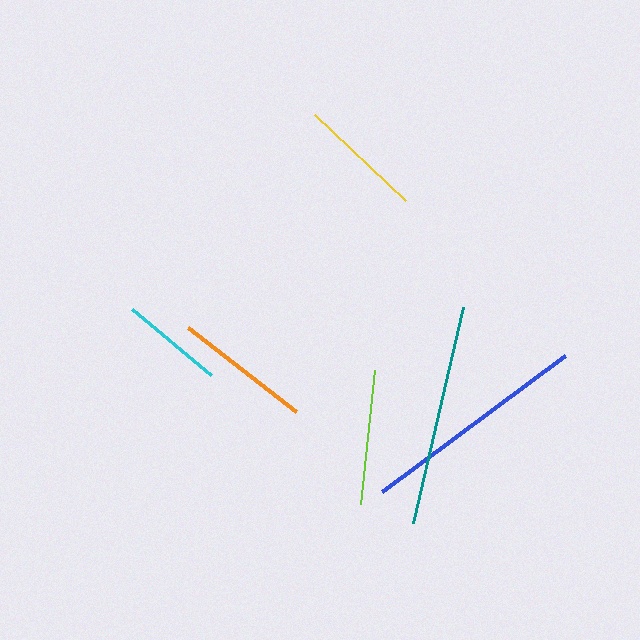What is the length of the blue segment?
The blue segment is approximately 228 pixels long.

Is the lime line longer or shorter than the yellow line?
The lime line is longer than the yellow line.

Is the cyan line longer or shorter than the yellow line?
The yellow line is longer than the cyan line.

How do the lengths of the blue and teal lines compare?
The blue and teal lines are approximately the same length.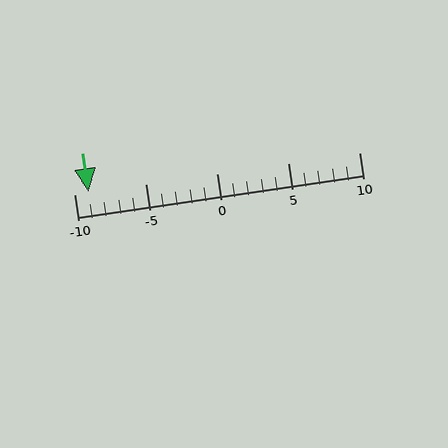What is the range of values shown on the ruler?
The ruler shows values from -10 to 10.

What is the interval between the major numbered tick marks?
The major tick marks are spaced 5 units apart.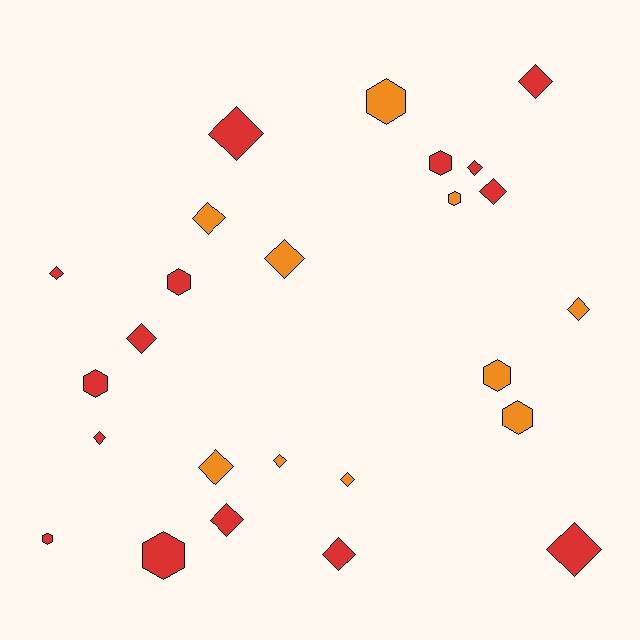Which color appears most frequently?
Red, with 15 objects.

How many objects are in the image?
There are 25 objects.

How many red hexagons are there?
There are 5 red hexagons.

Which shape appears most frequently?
Diamond, with 16 objects.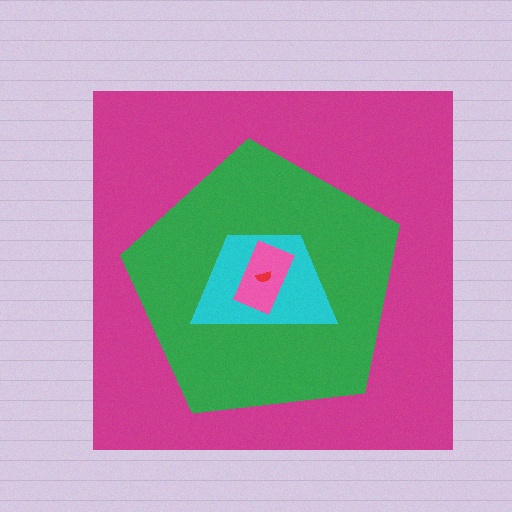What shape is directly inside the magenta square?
The green pentagon.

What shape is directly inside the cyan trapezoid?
The pink rectangle.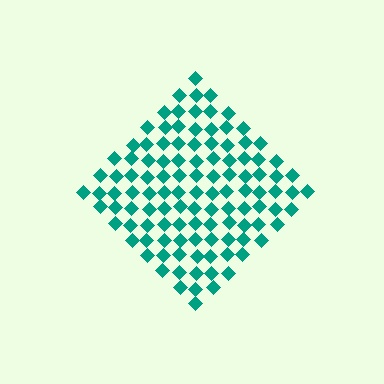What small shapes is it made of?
It is made of small diamonds.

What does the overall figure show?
The overall figure shows a diamond.